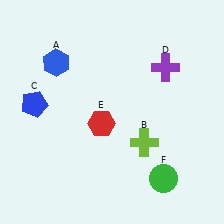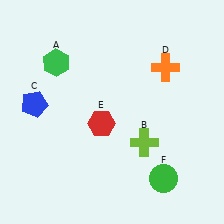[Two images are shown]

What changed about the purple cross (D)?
In Image 1, D is purple. In Image 2, it changed to orange.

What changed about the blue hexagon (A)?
In Image 1, A is blue. In Image 2, it changed to green.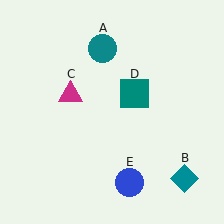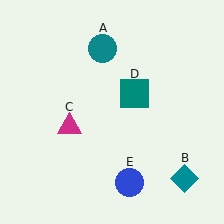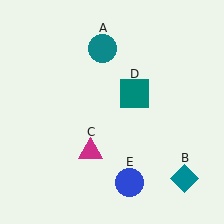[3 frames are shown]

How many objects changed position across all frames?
1 object changed position: magenta triangle (object C).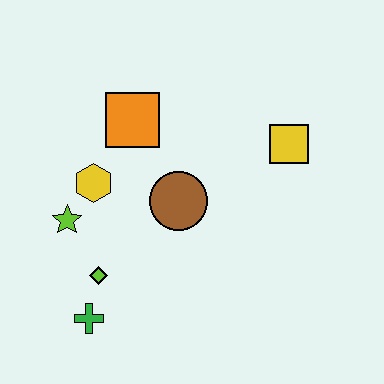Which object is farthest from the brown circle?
The green cross is farthest from the brown circle.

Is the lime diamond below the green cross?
No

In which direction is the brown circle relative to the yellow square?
The brown circle is to the left of the yellow square.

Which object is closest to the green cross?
The lime diamond is closest to the green cross.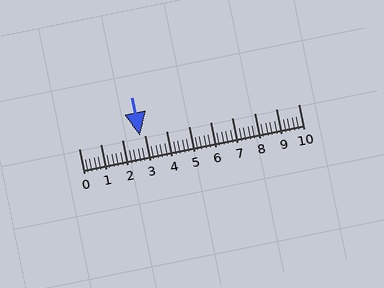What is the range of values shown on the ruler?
The ruler shows values from 0 to 10.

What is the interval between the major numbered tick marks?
The major tick marks are spaced 1 units apart.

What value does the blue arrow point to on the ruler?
The blue arrow points to approximately 2.8.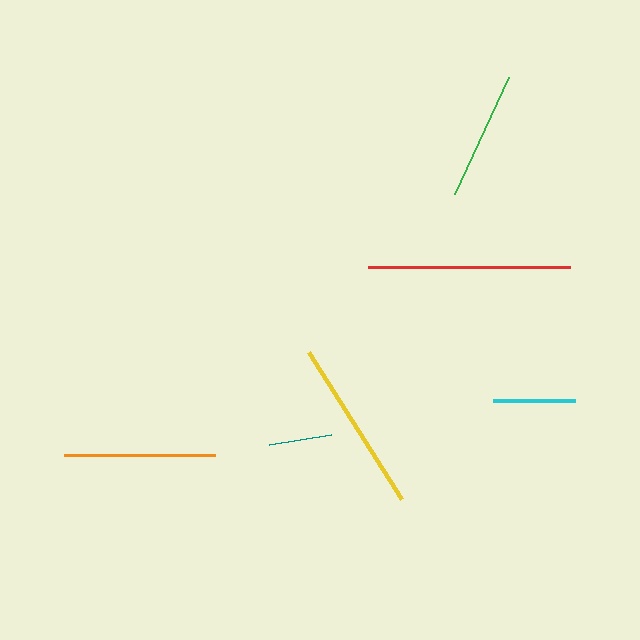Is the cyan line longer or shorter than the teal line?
The cyan line is longer than the teal line.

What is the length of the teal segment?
The teal segment is approximately 63 pixels long.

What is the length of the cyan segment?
The cyan segment is approximately 81 pixels long.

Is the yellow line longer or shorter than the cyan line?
The yellow line is longer than the cyan line.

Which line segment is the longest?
The red line is the longest at approximately 202 pixels.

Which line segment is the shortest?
The teal line is the shortest at approximately 63 pixels.